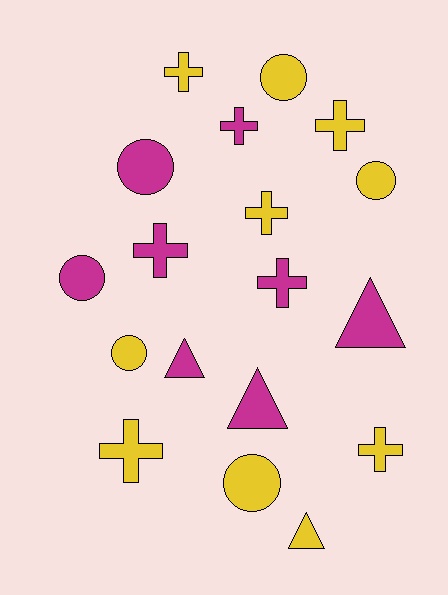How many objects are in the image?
There are 18 objects.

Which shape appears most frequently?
Cross, with 8 objects.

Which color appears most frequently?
Yellow, with 10 objects.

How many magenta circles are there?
There are 2 magenta circles.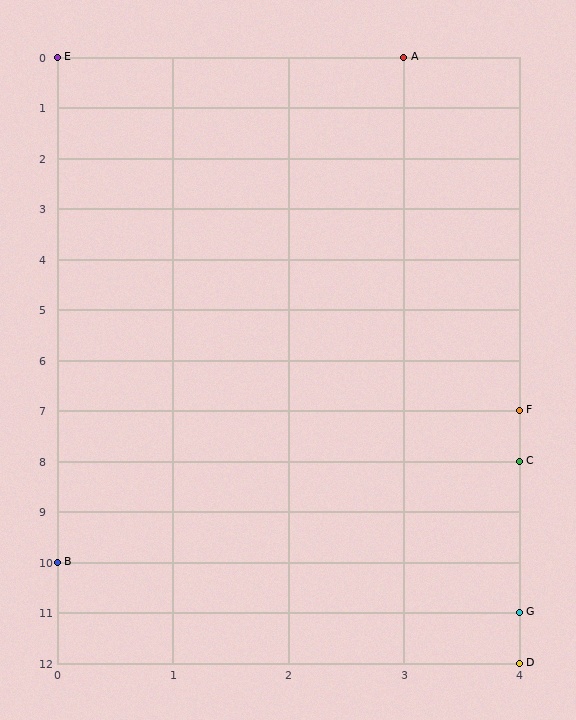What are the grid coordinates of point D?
Point D is at grid coordinates (4, 12).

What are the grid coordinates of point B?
Point B is at grid coordinates (0, 10).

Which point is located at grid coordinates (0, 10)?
Point B is at (0, 10).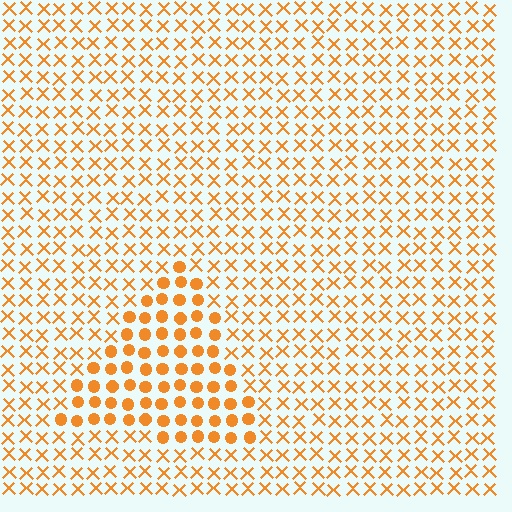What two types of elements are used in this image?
The image uses circles inside the triangle region and X marks outside it.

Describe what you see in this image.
The image is filled with small orange elements arranged in a uniform grid. A triangle-shaped region contains circles, while the surrounding area contains X marks. The boundary is defined purely by the change in element shape.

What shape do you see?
I see a triangle.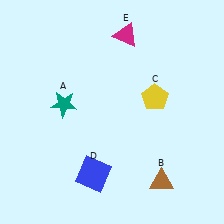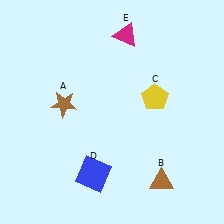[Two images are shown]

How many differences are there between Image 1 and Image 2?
There is 1 difference between the two images.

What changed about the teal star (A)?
In Image 1, A is teal. In Image 2, it changed to brown.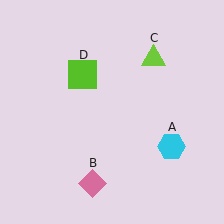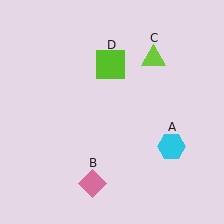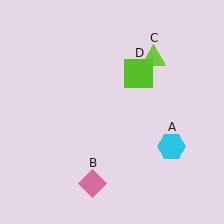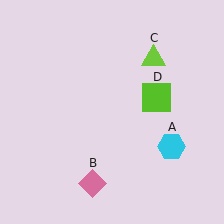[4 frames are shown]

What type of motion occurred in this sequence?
The lime square (object D) rotated clockwise around the center of the scene.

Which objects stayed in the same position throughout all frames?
Cyan hexagon (object A) and pink diamond (object B) and lime triangle (object C) remained stationary.